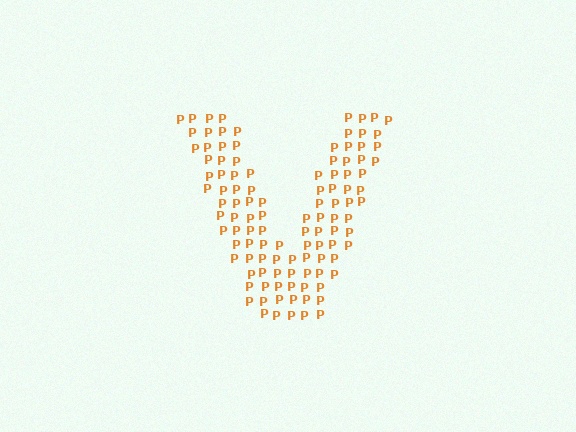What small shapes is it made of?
It is made of small letter P's.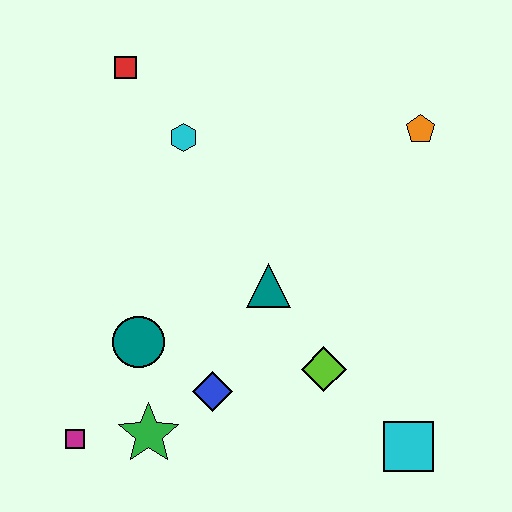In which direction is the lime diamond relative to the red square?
The lime diamond is below the red square.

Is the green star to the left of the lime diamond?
Yes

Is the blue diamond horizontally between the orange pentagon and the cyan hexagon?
Yes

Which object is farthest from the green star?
The orange pentagon is farthest from the green star.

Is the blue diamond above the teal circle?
No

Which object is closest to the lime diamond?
The teal triangle is closest to the lime diamond.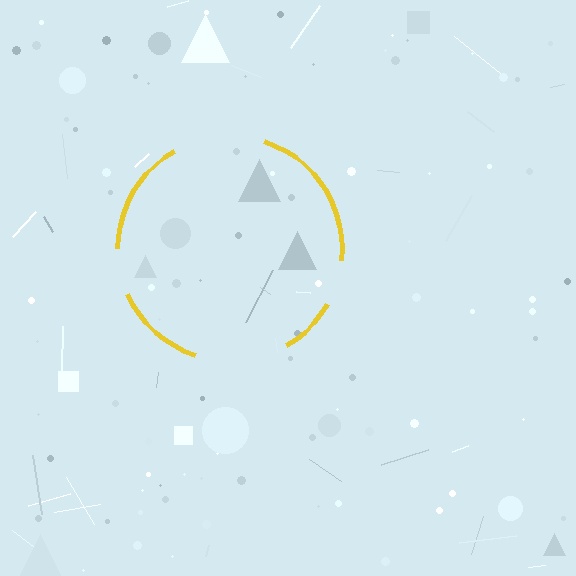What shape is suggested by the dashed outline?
The dashed outline suggests a circle.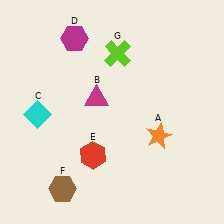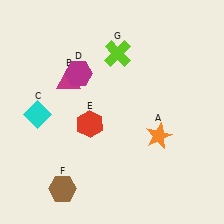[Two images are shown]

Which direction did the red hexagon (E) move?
The red hexagon (E) moved up.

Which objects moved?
The objects that moved are: the magenta triangle (B), the magenta hexagon (D), the red hexagon (E).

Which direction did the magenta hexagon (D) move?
The magenta hexagon (D) moved down.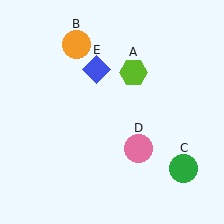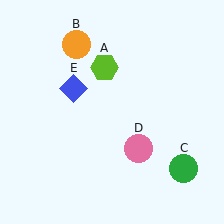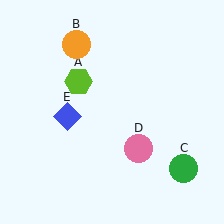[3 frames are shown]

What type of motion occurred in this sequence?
The lime hexagon (object A), blue diamond (object E) rotated counterclockwise around the center of the scene.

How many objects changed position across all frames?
2 objects changed position: lime hexagon (object A), blue diamond (object E).